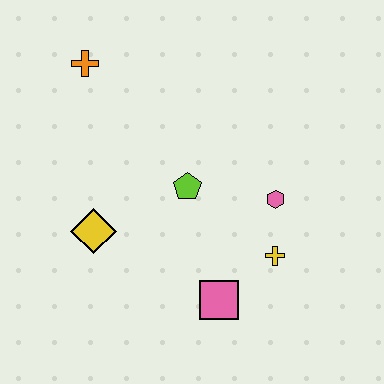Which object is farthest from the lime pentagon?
The orange cross is farthest from the lime pentagon.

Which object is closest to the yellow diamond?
The lime pentagon is closest to the yellow diamond.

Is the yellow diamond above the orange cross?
No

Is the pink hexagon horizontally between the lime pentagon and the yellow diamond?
No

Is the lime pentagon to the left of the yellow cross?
Yes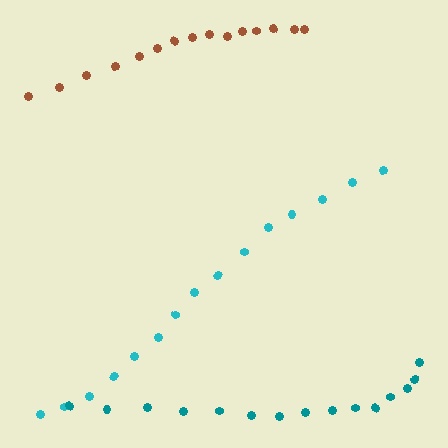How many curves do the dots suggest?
There are 3 distinct paths.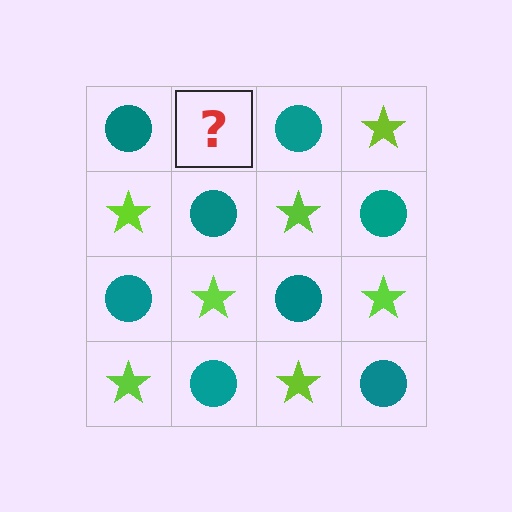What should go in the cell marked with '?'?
The missing cell should contain a lime star.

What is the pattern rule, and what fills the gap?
The rule is that it alternates teal circle and lime star in a checkerboard pattern. The gap should be filled with a lime star.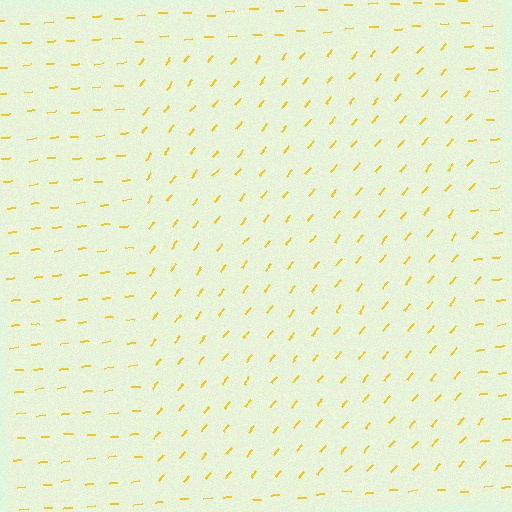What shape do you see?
I see a rectangle.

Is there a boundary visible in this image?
Yes, there is a texture boundary formed by a change in line orientation.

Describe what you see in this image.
The image is filled with small yellow line segments. A rectangle region in the image has lines oriented differently from the surrounding lines, creating a visible texture boundary.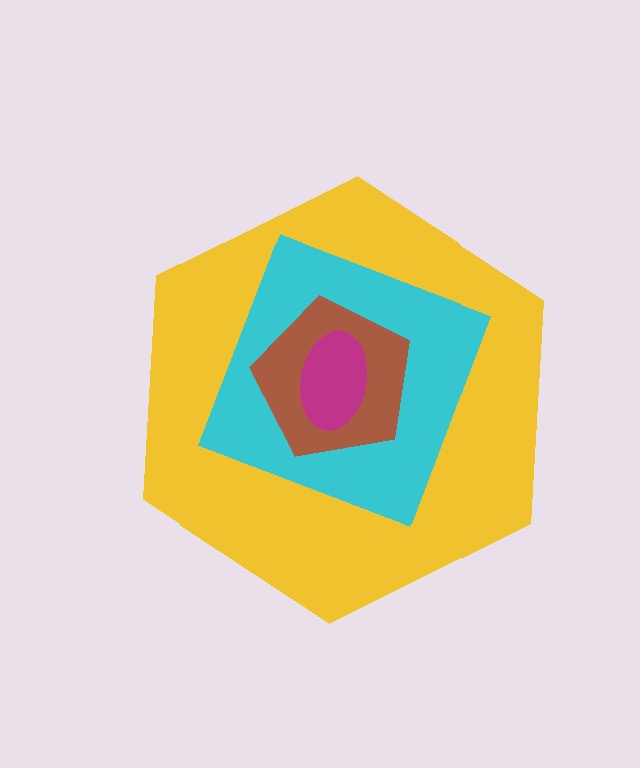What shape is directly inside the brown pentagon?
The magenta ellipse.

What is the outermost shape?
The yellow hexagon.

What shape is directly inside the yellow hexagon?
The cyan diamond.